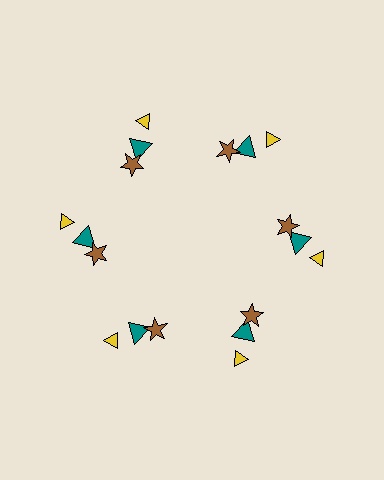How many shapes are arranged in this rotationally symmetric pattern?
There are 18 shapes, arranged in 6 groups of 3.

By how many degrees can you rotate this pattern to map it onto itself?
The pattern maps onto itself every 60 degrees of rotation.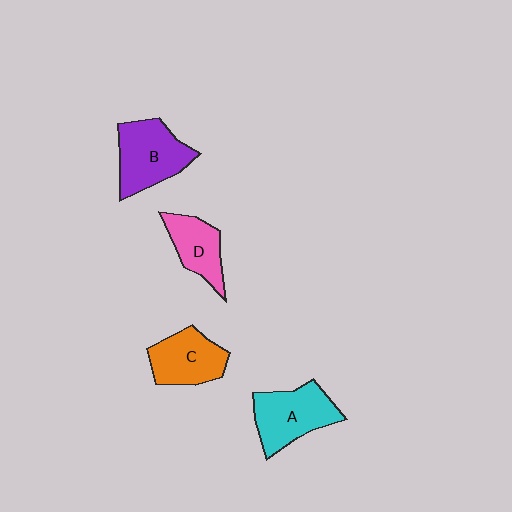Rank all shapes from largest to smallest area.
From largest to smallest: B (purple), A (cyan), C (orange), D (pink).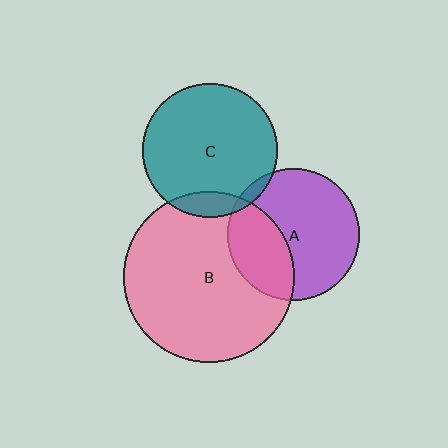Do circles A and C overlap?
Yes.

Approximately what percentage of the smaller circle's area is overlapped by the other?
Approximately 5%.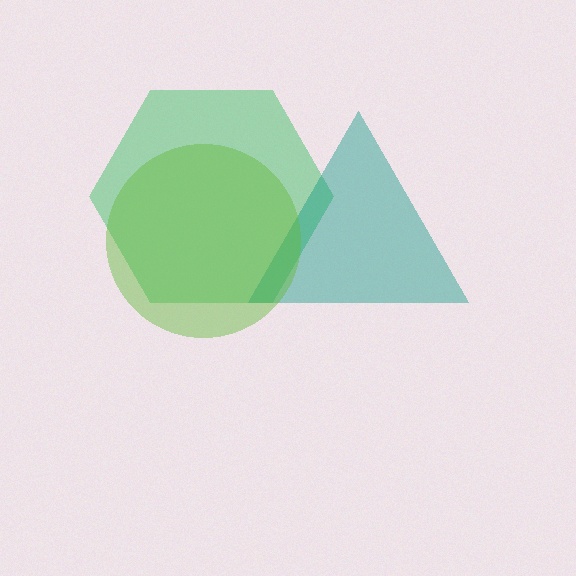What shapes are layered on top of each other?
The layered shapes are: a green hexagon, a teal triangle, a lime circle.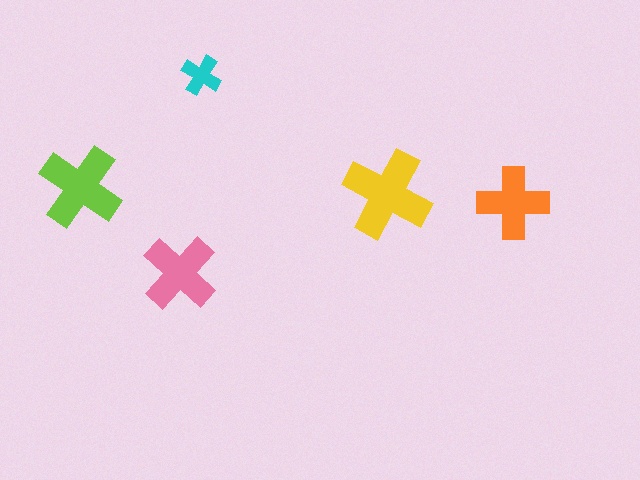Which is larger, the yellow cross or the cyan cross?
The yellow one.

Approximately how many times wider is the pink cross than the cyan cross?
About 2 times wider.